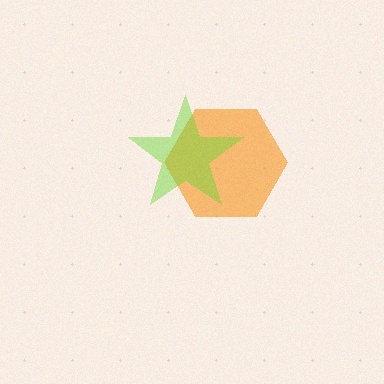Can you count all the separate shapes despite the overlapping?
Yes, there are 2 separate shapes.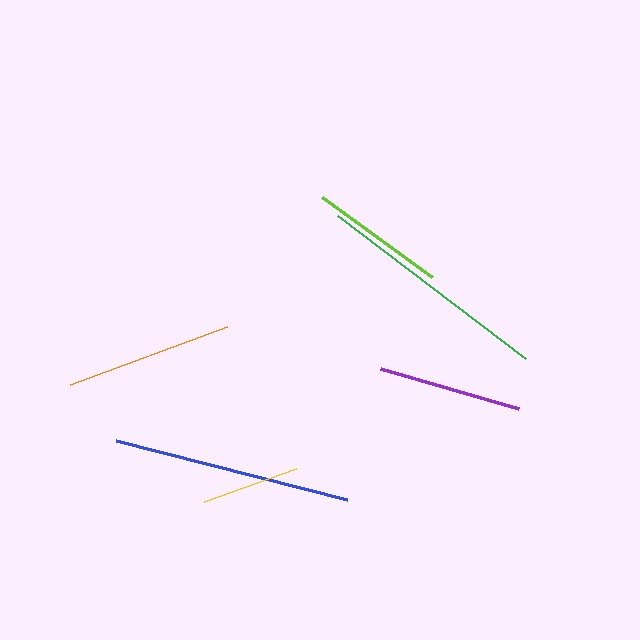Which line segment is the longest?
The blue line is the longest at approximately 238 pixels.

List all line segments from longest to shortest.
From longest to shortest: blue, green, orange, purple, lime, yellow.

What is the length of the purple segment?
The purple segment is approximately 144 pixels long.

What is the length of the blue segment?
The blue segment is approximately 238 pixels long.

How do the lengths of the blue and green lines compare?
The blue and green lines are approximately the same length.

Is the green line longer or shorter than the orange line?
The green line is longer than the orange line.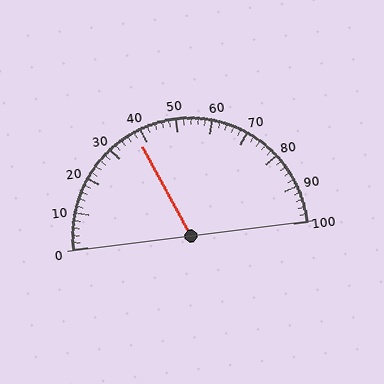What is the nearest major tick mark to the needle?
The nearest major tick mark is 40.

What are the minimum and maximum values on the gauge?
The gauge ranges from 0 to 100.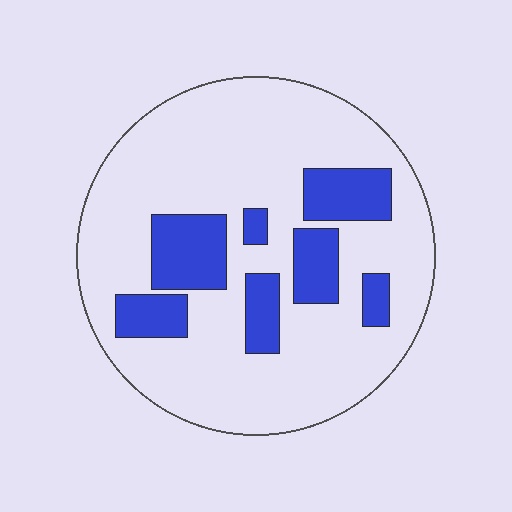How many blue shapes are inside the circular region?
7.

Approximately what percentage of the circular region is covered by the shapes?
Approximately 20%.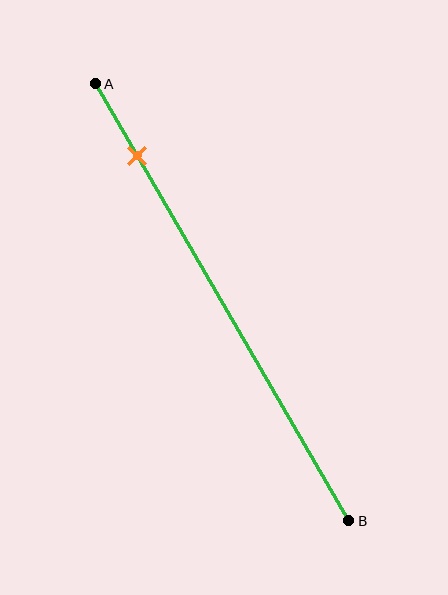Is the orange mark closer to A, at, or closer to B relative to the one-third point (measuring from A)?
The orange mark is closer to point A than the one-third point of segment AB.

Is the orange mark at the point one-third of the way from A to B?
No, the mark is at about 15% from A, not at the 33% one-third point.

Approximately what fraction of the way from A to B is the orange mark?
The orange mark is approximately 15% of the way from A to B.